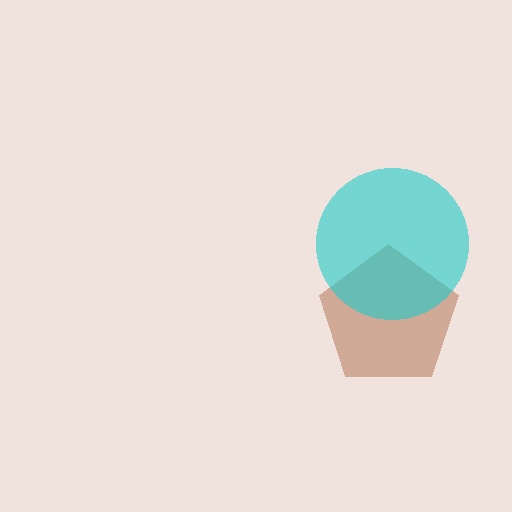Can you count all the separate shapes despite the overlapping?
Yes, there are 2 separate shapes.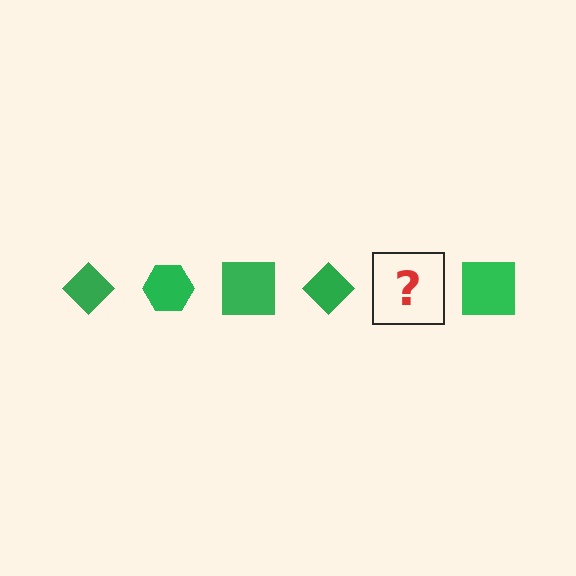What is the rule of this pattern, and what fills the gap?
The rule is that the pattern cycles through diamond, hexagon, square shapes in green. The gap should be filled with a green hexagon.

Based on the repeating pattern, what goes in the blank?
The blank should be a green hexagon.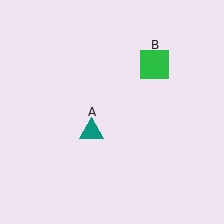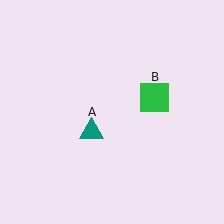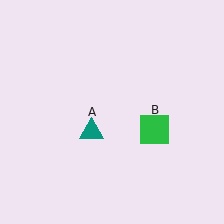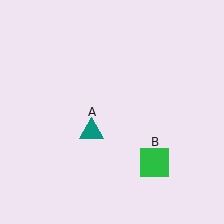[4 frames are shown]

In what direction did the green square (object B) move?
The green square (object B) moved down.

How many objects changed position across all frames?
1 object changed position: green square (object B).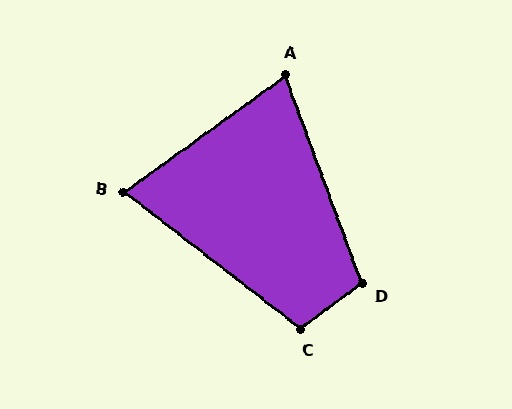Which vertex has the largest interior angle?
D, at approximately 106 degrees.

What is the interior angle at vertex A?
Approximately 75 degrees (acute).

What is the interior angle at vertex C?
Approximately 105 degrees (obtuse).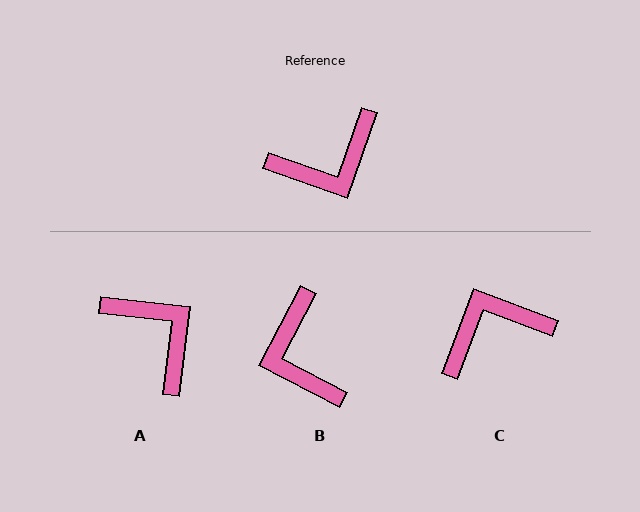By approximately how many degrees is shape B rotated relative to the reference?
Approximately 98 degrees clockwise.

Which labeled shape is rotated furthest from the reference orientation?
C, about 179 degrees away.